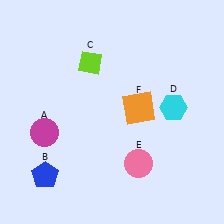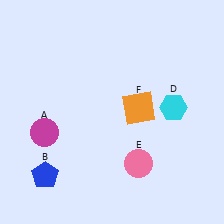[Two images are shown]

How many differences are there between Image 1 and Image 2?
There is 1 difference between the two images.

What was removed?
The lime diamond (C) was removed in Image 2.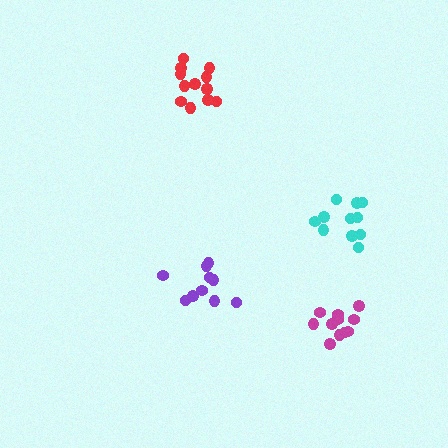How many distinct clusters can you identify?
There are 4 distinct clusters.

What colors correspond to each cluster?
The clusters are colored: cyan, red, purple, magenta.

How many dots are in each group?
Group 1: 11 dots, Group 2: 12 dots, Group 3: 10 dots, Group 4: 12 dots (45 total).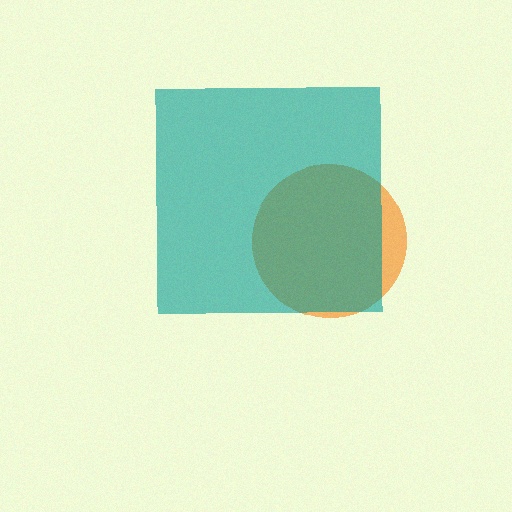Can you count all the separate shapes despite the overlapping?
Yes, there are 2 separate shapes.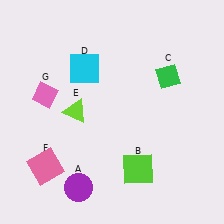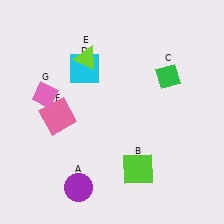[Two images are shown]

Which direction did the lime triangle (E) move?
The lime triangle (E) moved up.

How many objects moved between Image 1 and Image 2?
2 objects moved between the two images.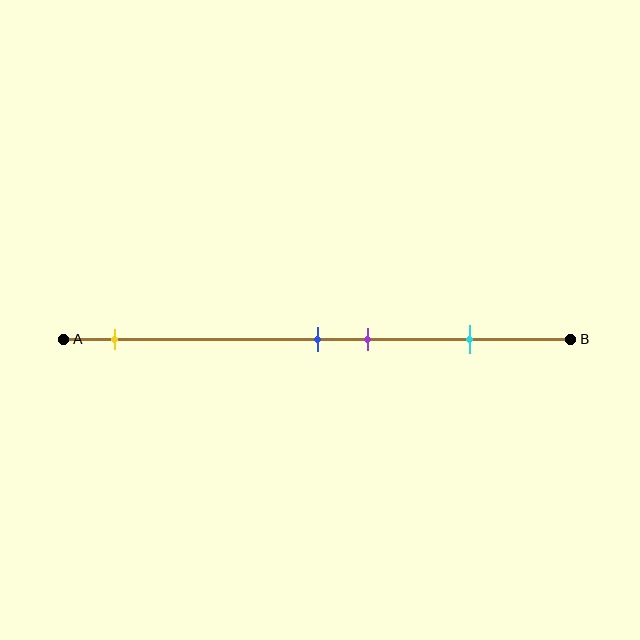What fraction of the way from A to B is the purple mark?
The purple mark is approximately 60% (0.6) of the way from A to B.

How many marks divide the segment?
There are 4 marks dividing the segment.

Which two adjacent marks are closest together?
The blue and purple marks are the closest adjacent pair.